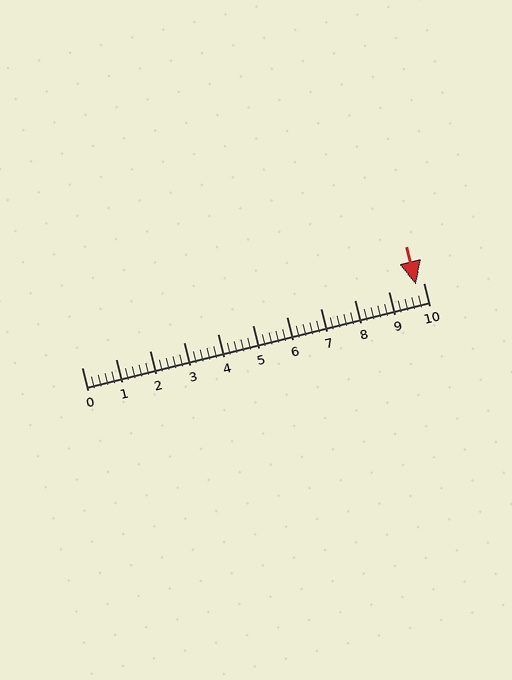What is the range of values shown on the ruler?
The ruler shows values from 0 to 10.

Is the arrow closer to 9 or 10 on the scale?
The arrow is closer to 10.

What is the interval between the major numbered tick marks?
The major tick marks are spaced 1 units apart.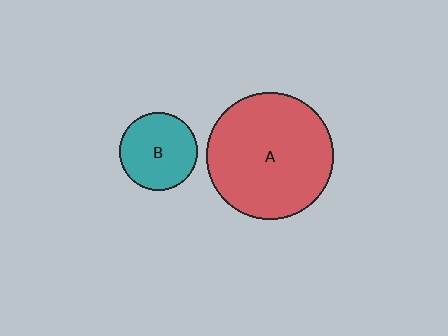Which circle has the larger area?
Circle A (red).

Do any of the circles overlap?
No, none of the circles overlap.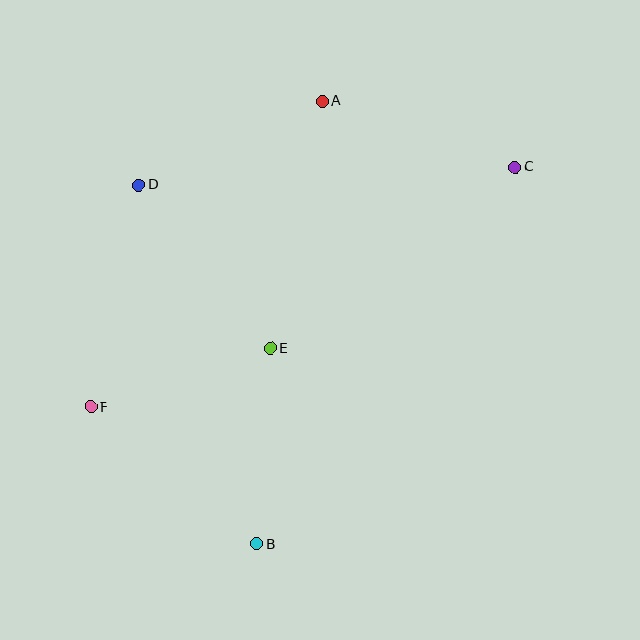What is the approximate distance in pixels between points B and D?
The distance between B and D is approximately 378 pixels.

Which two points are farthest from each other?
Points C and F are farthest from each other.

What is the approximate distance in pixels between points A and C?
The distance between A and C is approximately 203 pixels.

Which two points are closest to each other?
Points E and F are closest to each other.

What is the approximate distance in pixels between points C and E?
The distance between C and E is approximately 305 pixels.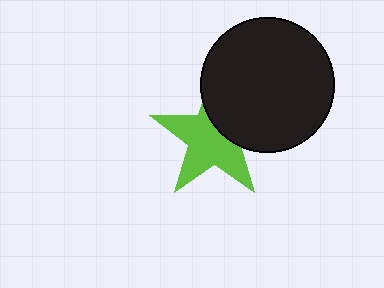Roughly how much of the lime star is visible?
About half of it is visible (roughly 64%).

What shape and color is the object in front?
The object in front is a black circle.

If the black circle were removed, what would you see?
You would see the complete lime star.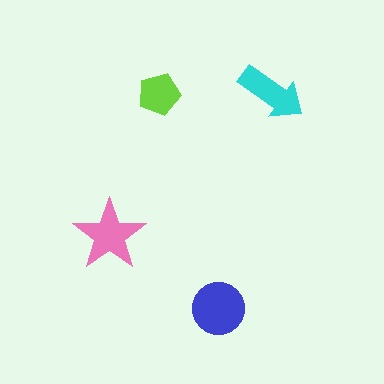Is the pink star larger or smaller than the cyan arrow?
Larger.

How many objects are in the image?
There are 4 objects in the image.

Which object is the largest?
The blue circle.